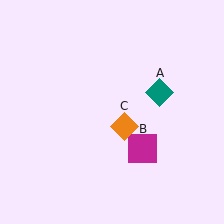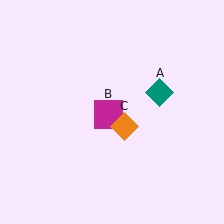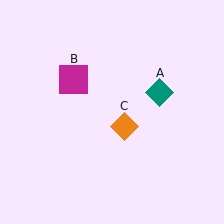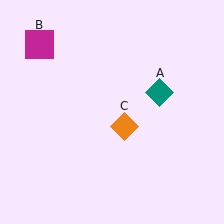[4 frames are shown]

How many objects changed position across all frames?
1 object changed position: magenta square (object B).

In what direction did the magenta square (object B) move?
The magenta square (object B) moved up and to the left.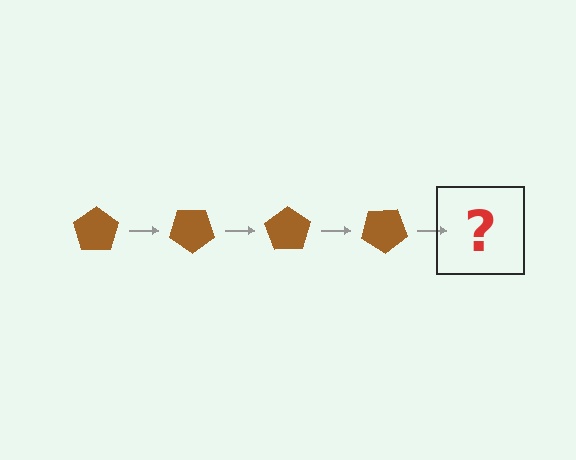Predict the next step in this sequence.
The next step is a brown pentagon rotated 140 degrees.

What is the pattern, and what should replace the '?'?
The pattern is that the pentagon rotates 35 degrees each step. The '?' should be a brown pentagon rotated 140 degrees.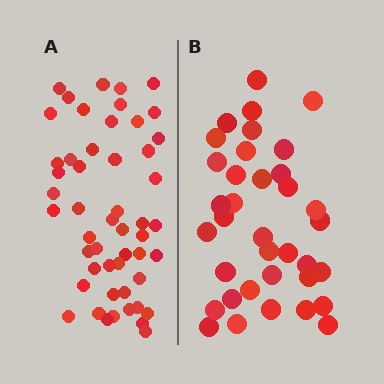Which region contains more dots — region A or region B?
Region A (the left region) has more dots.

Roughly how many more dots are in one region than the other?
Region A has approximately 15 more dots than region B.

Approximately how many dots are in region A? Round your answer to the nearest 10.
About 50 dots. (The exact count is 51, which rounds to 50.)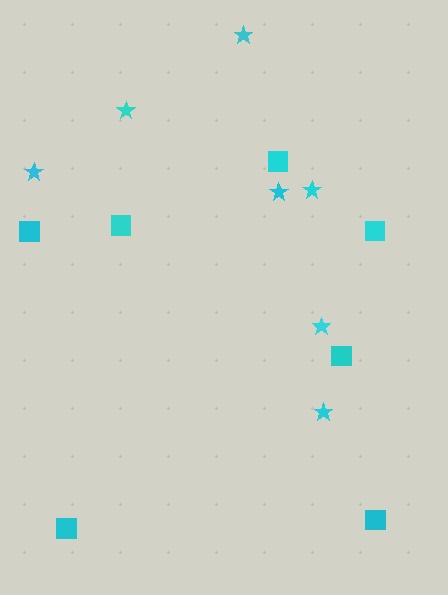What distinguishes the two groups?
There are 2 groups: one group of stars (7) and one group of squares (7).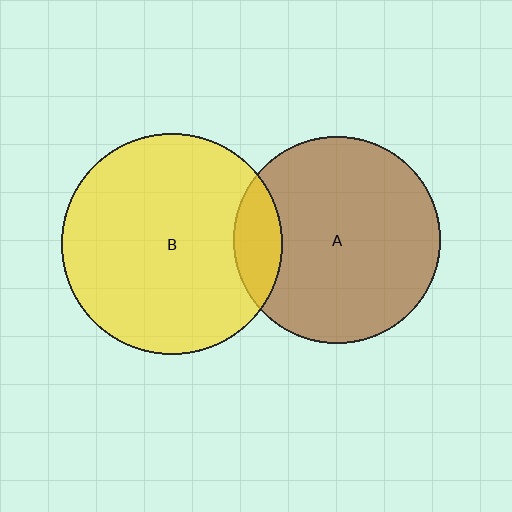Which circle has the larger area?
Circle B (yellow).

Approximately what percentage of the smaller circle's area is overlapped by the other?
Approximately 15%.